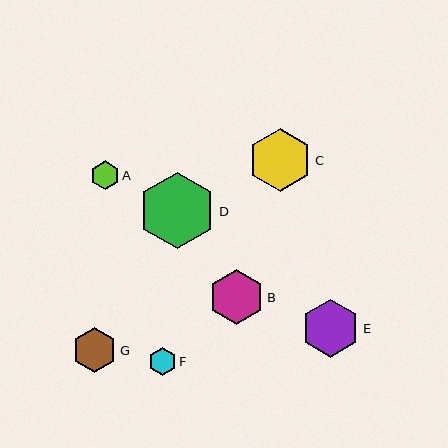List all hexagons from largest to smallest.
From largest to smallest: D, C, E, B, G, A, F.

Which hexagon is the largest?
Hexagon D is the largest with a size of approximately 77 pixels.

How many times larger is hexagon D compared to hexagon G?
Hexagon D is approximately 1.7 times the size of hexagon G.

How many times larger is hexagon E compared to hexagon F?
Hexagon E is approximately 2.1 times the size of hexagon F.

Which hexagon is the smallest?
Hexagon F is the smallest with a size of approximately 28 pixels.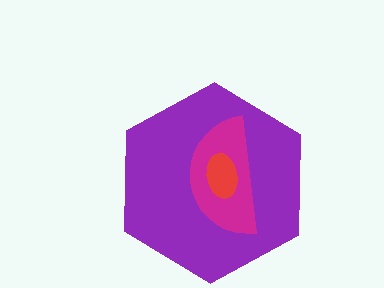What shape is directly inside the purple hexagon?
The magenta semicircle.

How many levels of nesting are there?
3.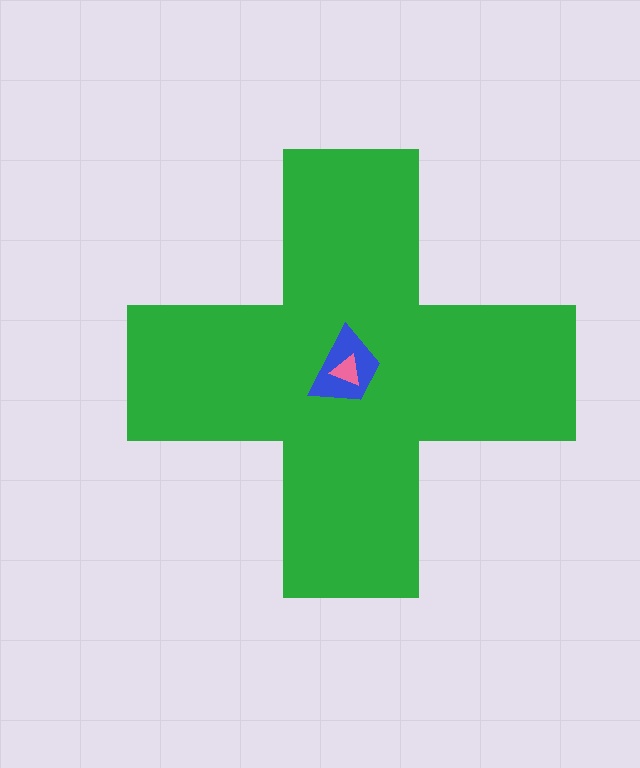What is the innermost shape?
The pink triangle.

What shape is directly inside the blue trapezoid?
The pink triangle.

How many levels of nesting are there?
3.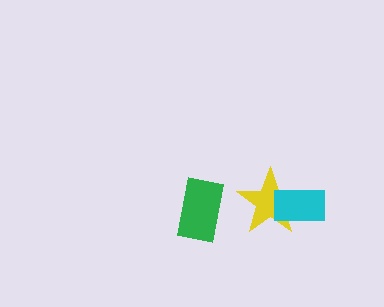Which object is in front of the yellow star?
The cyan rectangle is in front of the yellow star.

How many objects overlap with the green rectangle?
0 objects overlap with the green rectangle.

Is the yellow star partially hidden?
Yes, it is partially covered by another shape.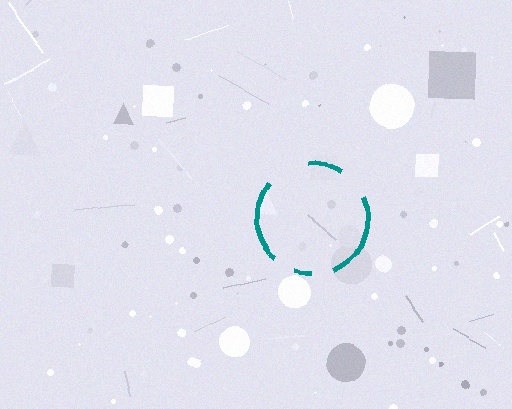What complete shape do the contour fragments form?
The contour fragments form a circle.